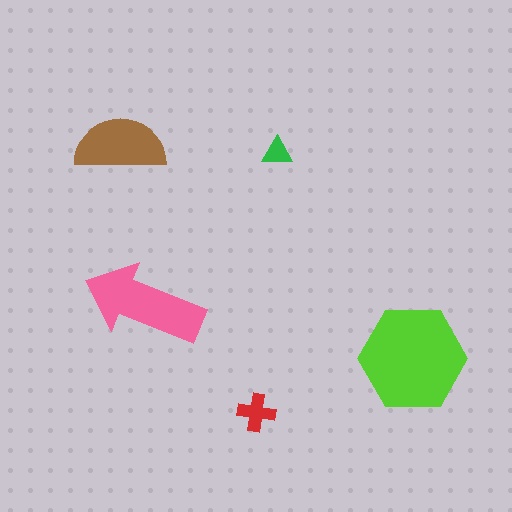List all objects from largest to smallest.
The lime hexagon, the pink arrow, the brown semicircle, the red cross, the green triangle.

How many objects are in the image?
There are 5 objects in the image.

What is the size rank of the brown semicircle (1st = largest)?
3rd.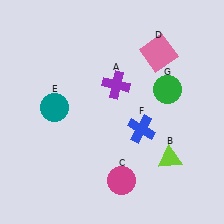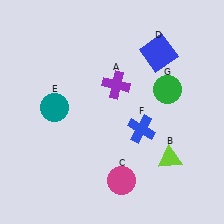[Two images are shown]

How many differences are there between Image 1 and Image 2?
There is 1 difference between the two images.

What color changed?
The square (D) changed from pink in Image 1 to blue in Image 2.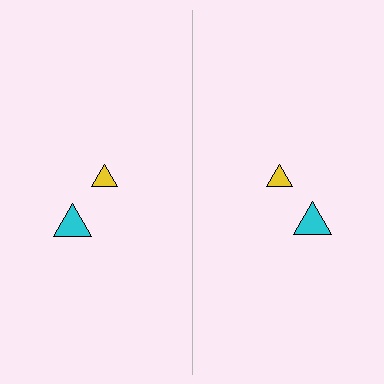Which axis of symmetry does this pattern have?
The pattern has a vertical axis of symmetry running through the center of the image.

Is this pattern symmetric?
Yes, this pattern has bilateral (reflection) symmetry.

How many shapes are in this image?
There are 4 shapes in this image.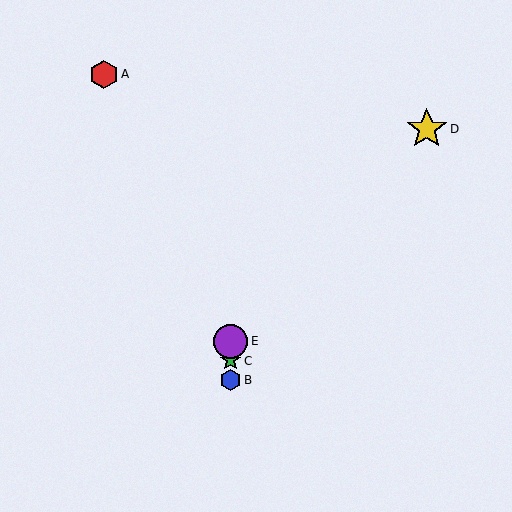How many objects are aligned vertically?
3 objects (B, C, E) are aligned vertically.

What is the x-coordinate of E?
Object E is at x≈231.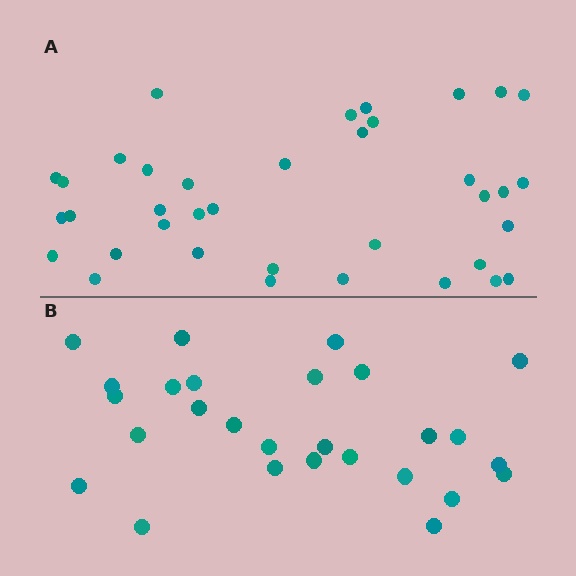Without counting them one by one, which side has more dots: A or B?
Region A (the top region) has more dots.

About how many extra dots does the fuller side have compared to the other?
Region A has roughly 10 or so more dots than region B.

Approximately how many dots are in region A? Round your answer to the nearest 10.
About 40 dots. (The exact count is 37, which rounds to 40.)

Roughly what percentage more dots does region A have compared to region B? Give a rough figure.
About 35% more.